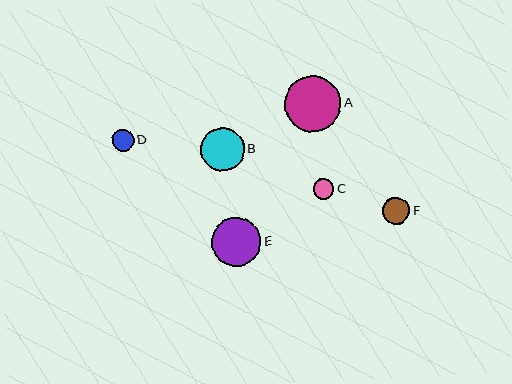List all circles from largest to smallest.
From largest to smallest: A, E, B, F, D, C.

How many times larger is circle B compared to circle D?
Circle B is approximately 2.0 times the size of circle D.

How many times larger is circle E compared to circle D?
Circle E is approximately 2.3 times the size of circle D.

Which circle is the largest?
Circle A is the largest with a size of approximately 56 pixels.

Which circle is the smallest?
Circle C is the smallest with a size of approximately 20 pixels.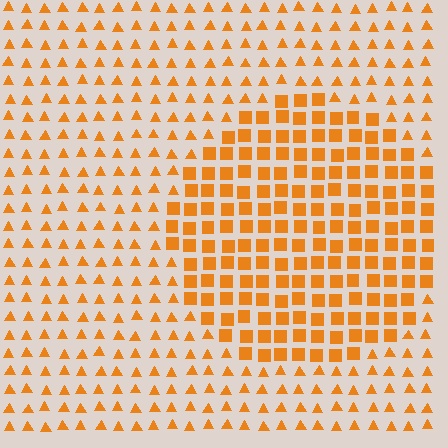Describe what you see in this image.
The image is filled with small orange elements arranged in a uniform grid. A circle-shaped region contains squares, while the surrounding area contains triangles. The boundary is defined purely by the change in element shape.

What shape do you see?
I see a circle.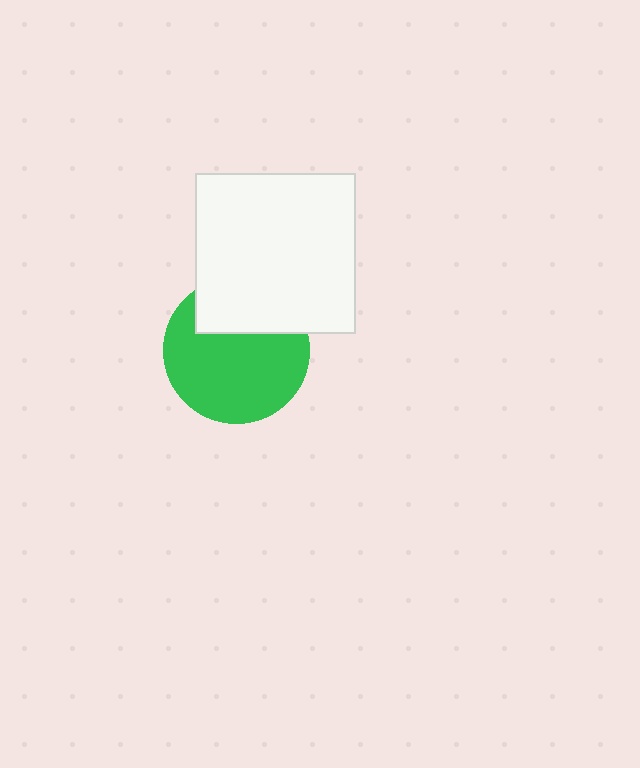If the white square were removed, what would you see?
You would see the complete green circle.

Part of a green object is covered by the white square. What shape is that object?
It is a circle.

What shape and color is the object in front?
The object in front is a white square.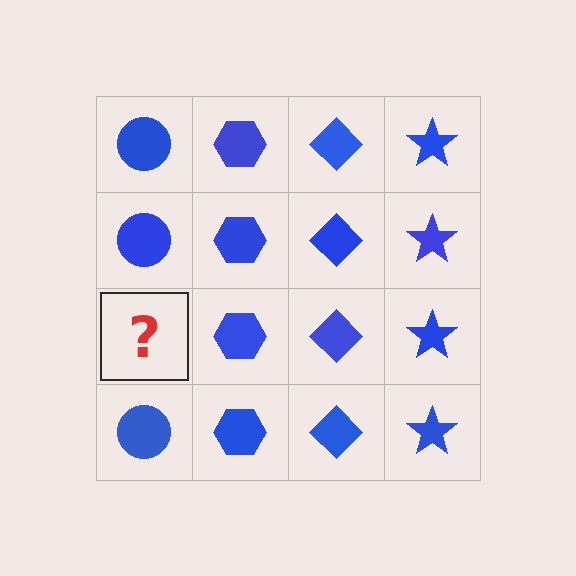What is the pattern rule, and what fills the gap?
The rule is that each column has a consistent shape. The gap should be filled with a blue circle.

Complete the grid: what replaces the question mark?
The question mark should be replaced with a blue circle.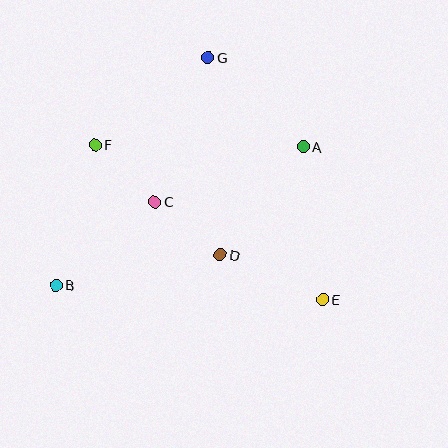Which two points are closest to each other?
Points C and F are closest to each other.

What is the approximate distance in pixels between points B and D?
The distance between B and D is approximately 167 pixels.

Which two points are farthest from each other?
Points A and B are farthest from each other.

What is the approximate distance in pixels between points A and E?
The distance between A and E is approximately 154 pixels.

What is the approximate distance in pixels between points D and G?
The distance between D and G is approximately 198 pixels.